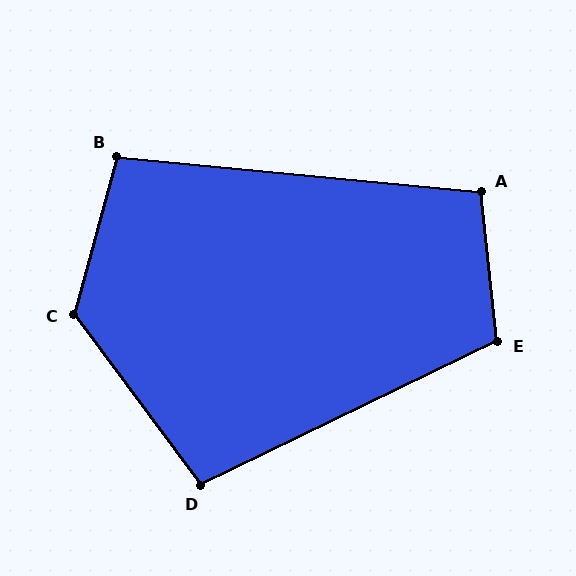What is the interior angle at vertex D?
Approximately 101 degrees (obtuse).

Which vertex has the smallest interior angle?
B, at approximately 100 degrees.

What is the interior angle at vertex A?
Approximately 102 degrees (obtuse).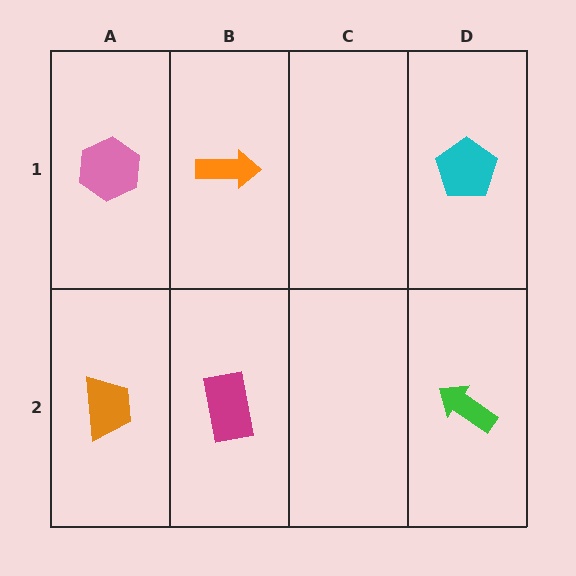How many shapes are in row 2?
3 shapes.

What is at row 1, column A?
A pink hexagon.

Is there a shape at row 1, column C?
No, that cell is empty.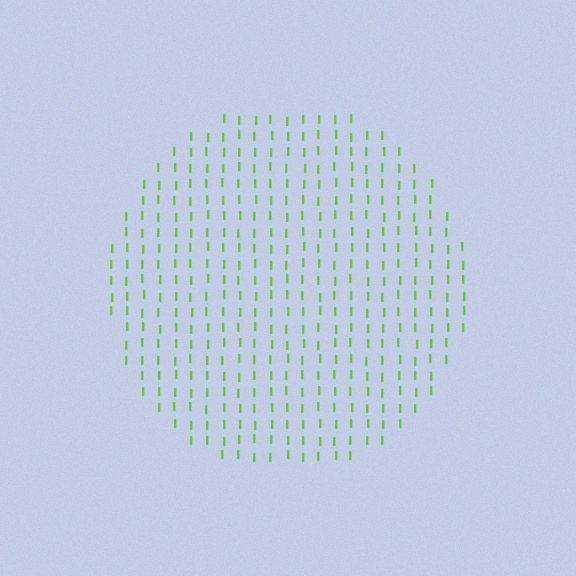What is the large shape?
The large shape is a circle.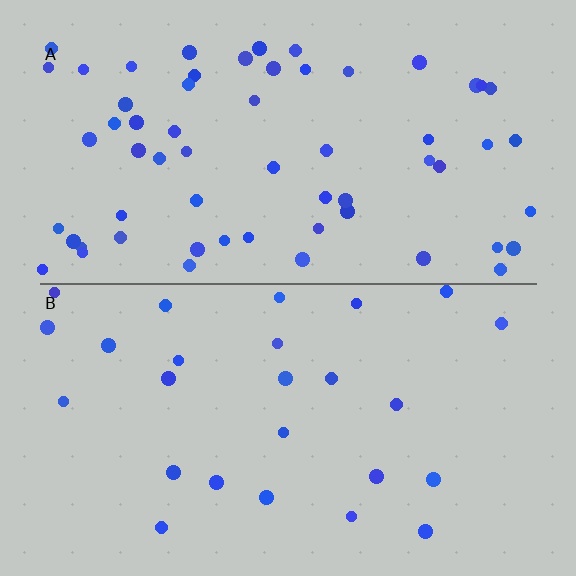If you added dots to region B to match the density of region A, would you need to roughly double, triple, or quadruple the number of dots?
Approximately double.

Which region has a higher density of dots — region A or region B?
A (the top).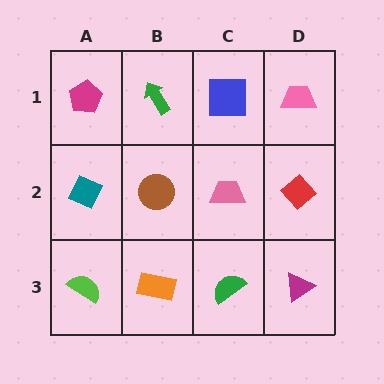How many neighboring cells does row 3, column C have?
3.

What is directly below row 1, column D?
A red diamond.